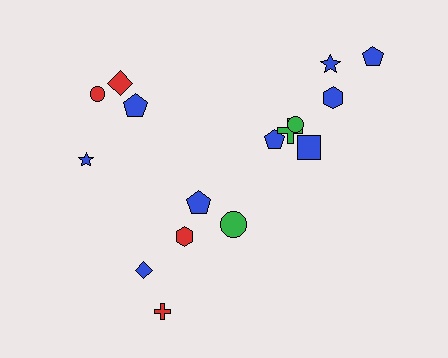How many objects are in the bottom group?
There are 5 objects.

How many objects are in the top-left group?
There are 4 objects.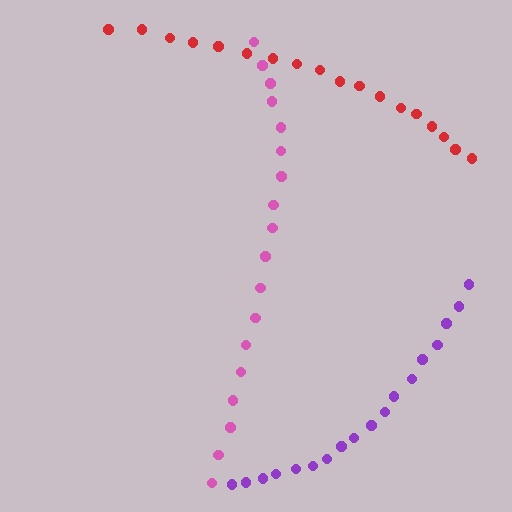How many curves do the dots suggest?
There are 3 distinct paths.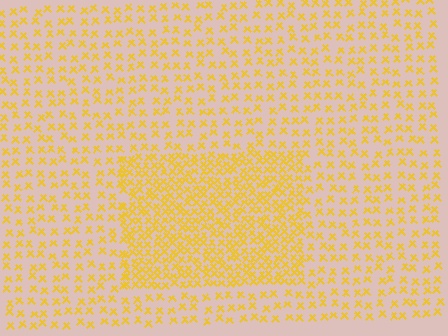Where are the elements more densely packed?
The elements are more densely packed inside the rectangle boundary.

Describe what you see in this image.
The image contains small yellow elements arranged at two different densities. A rectangle-shaped region is visible where the elements are more densely packed than the surrounding area.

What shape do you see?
I see a rectangle.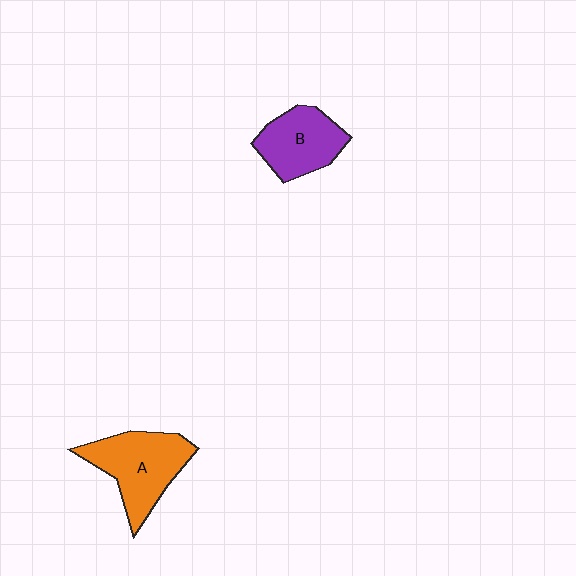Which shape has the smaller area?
Shape B (purple).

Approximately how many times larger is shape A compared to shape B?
Approximately 1.3 times.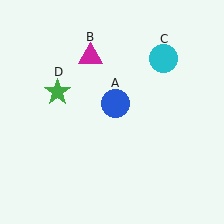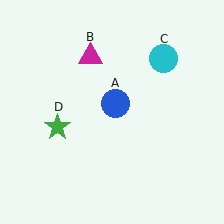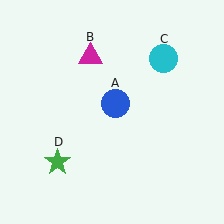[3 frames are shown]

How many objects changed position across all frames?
1 object changed position: green star (object D).